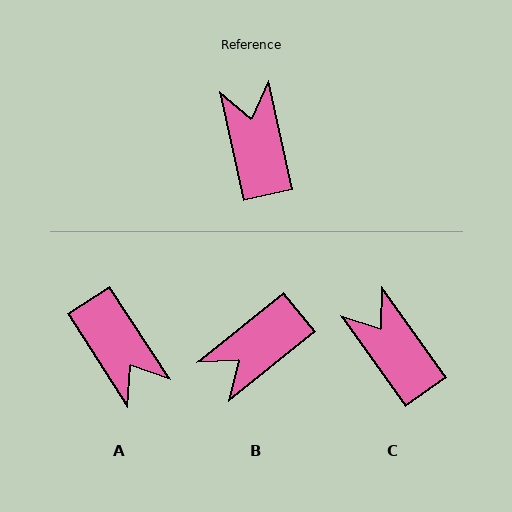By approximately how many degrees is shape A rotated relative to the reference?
Approximately 159 degrees clockwise.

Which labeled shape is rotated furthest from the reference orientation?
A, about 159 degrees away.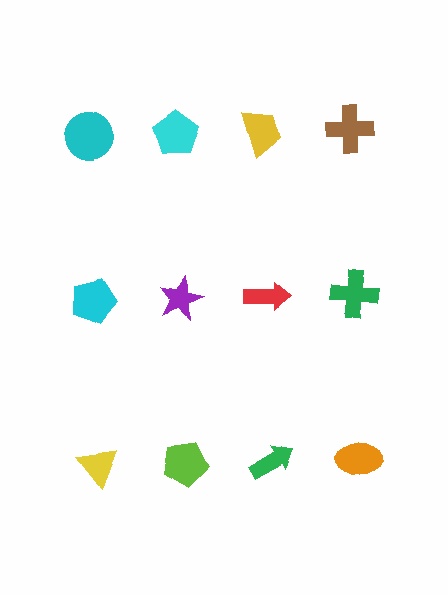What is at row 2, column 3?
A red arrow.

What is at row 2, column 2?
A purple star.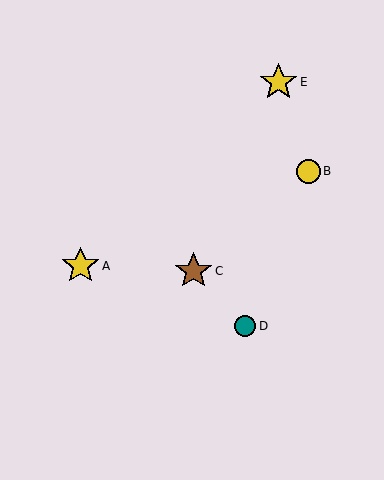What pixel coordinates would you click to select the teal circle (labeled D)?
Click at (245, 326) to select the teal circle D.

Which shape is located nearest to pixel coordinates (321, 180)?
The yellow circle (labeled B) at (308, 171) is nearest to that location.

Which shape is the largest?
The yellow star (labeled E) is the largest.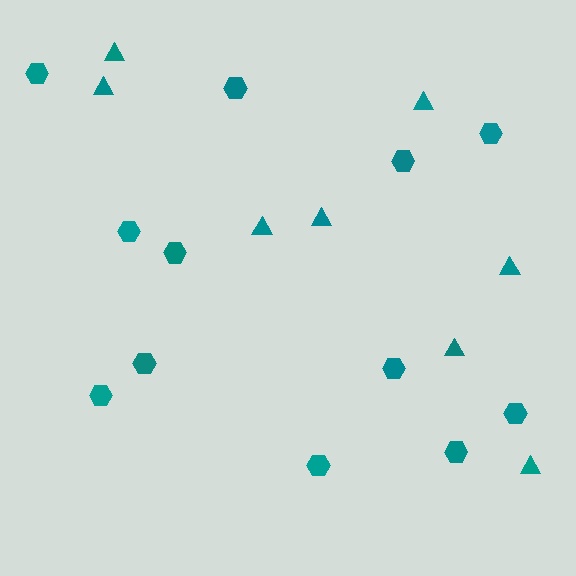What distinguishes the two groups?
There are 2 groups: one group of triangles (8) and one group of hexagons (12).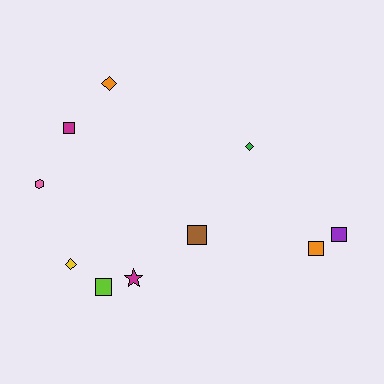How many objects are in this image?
There are 10 objects.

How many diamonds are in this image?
There are 3 diamonds.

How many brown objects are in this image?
There is 1 brown object.